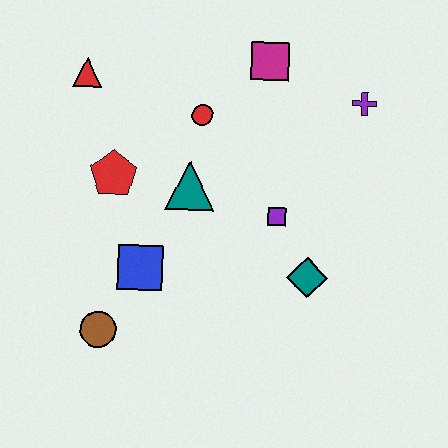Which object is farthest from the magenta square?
The brown circle is farthest from the magenta square.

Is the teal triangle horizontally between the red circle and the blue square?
Yes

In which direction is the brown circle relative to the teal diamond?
The brown circle is to the left of the teal diamond.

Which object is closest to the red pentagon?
The teal triangle is closest to the red pentagon.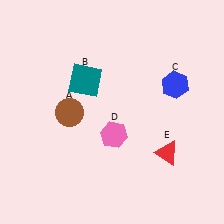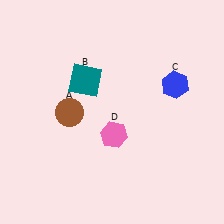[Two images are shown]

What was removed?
The red triangle (E) was removed in Image 2.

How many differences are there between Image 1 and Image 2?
There is 1 difference between the two images.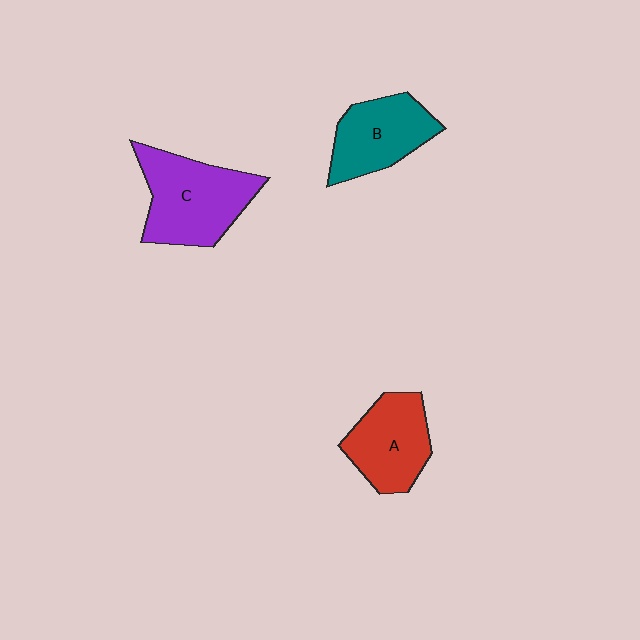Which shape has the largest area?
Shape C (purple).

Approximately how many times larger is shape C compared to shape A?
Approximately 1.3 times.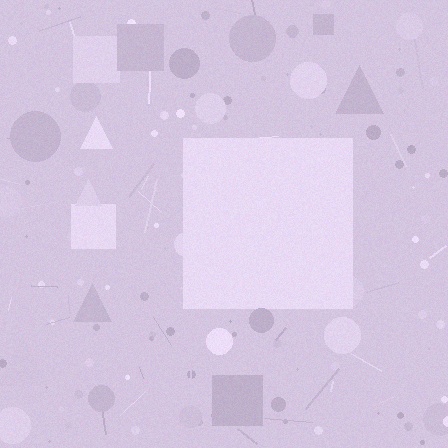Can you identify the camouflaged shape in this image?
The camouflaged shape is a square.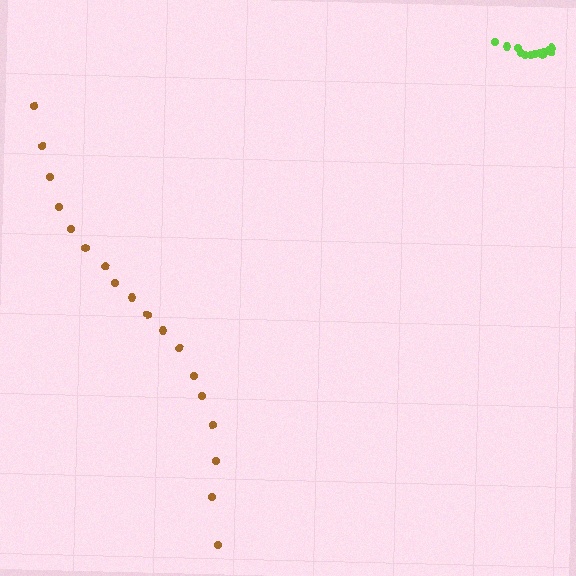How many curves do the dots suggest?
There are 2 distinct paths.